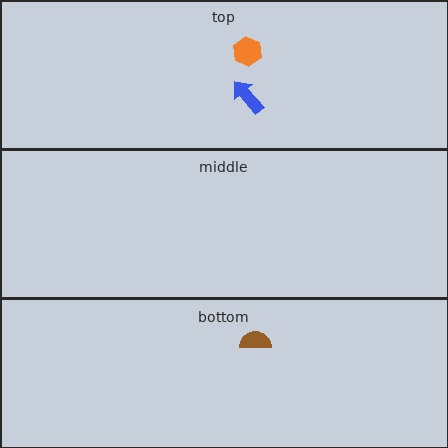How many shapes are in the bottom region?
1.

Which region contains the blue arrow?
The top region.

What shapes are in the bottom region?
The brown semicircle.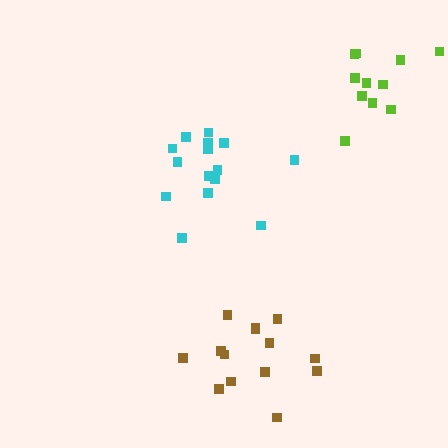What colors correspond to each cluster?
The clusters are colored: cyan, brown, lime.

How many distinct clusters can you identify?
There are 3 distinct clusters.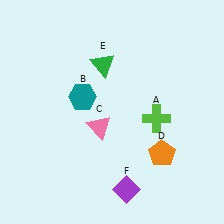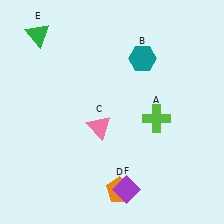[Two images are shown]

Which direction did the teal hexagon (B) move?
The teal hexagon (B) moved right.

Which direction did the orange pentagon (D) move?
The orange pentagon (D) moved left.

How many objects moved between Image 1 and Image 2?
3 objects moved between the two images.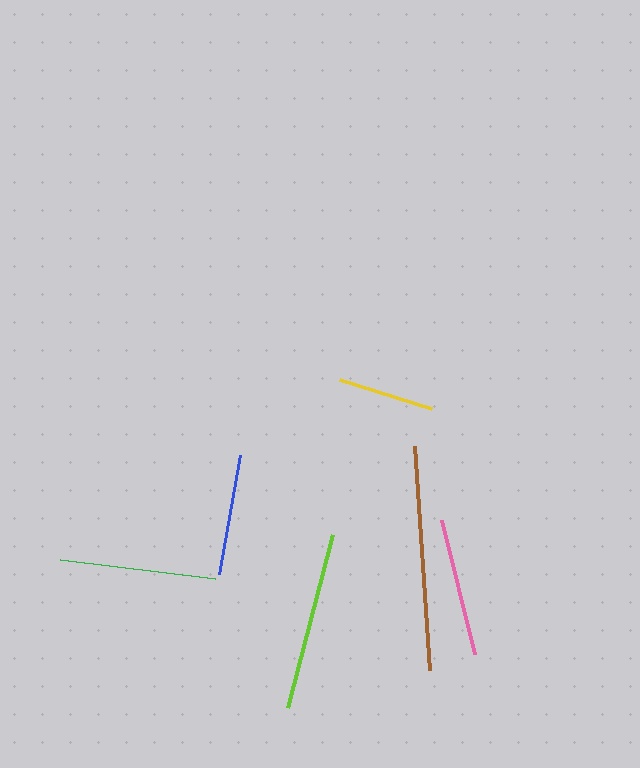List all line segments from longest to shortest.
From longest to shortest: brown, lime, green, pink, blue, yellow.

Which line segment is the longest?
The brown line is the longest at approximately 224 pixels.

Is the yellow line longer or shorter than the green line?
The green line is longer than the yellow line.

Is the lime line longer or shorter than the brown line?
The brown line is longer than the lime line.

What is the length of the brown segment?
The brown segment is approximately 224 pixels long.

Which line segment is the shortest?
The yellow line is the shortest at approximately 96 pixels.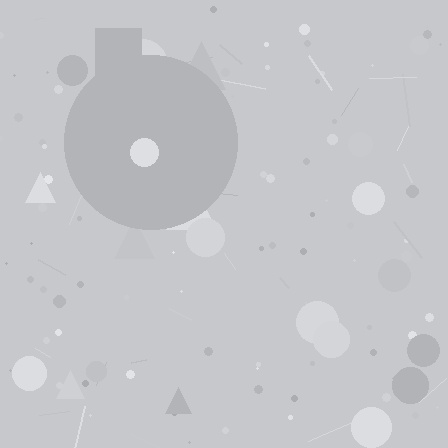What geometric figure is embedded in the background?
A circle is embedded in the background.